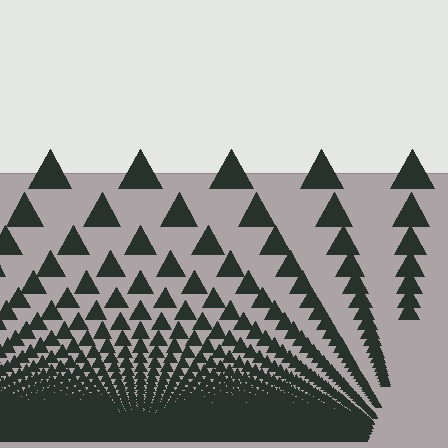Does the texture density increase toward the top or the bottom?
Density increases toward the bottom.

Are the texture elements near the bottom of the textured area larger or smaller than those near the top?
Smaller. The gradient is inverted — elements near the bottom are smaller and denser.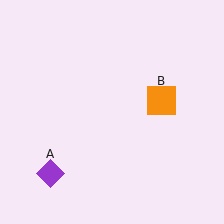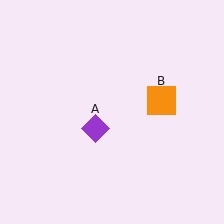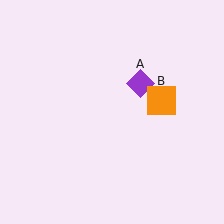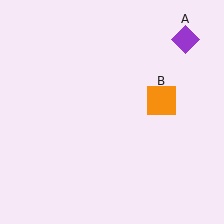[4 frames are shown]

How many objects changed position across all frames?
1 object changed position: purple diamond (object A).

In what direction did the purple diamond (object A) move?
The purple diamond (object A) moved up and to the right.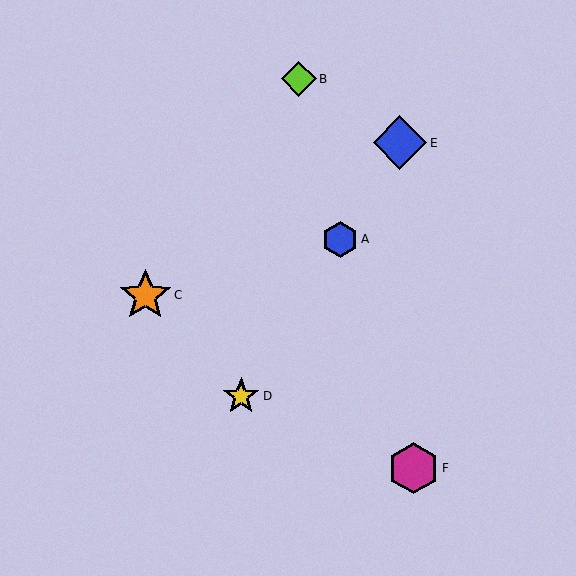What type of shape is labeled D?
Shape D is a yellow star.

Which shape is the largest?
The blue diamond (labeled E) is the largest.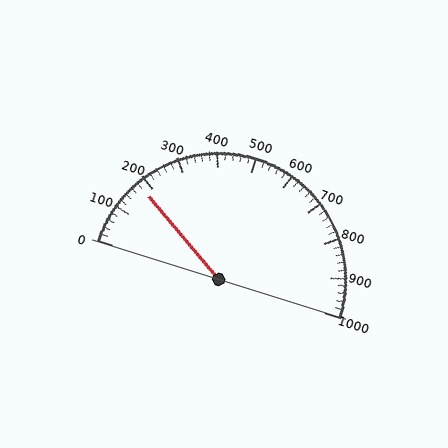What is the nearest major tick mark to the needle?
The nearest major tick mark is 200.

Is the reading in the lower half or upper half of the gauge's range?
The reading is in the lower half of the range (0 to 1000).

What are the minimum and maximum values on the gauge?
The gauge ranges from 0 to 1000.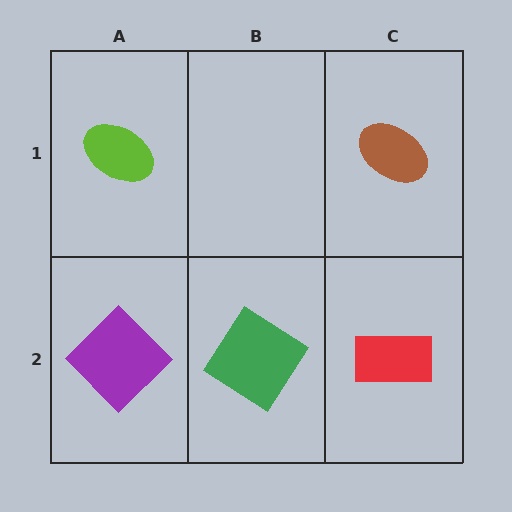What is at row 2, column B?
A green diamond.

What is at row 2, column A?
A purple diamond.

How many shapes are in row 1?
2 shapes.